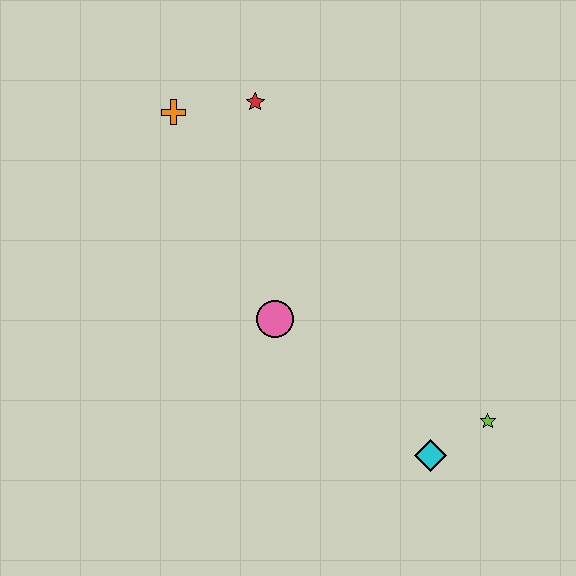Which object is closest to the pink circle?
The cyan diamond is closest to the pink circle.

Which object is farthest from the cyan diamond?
The orange cross is farthest from the cyan diamond.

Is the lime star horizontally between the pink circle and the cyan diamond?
No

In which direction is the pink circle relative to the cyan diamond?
The pink circle is to the left of the cyan diamond.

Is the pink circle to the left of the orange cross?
No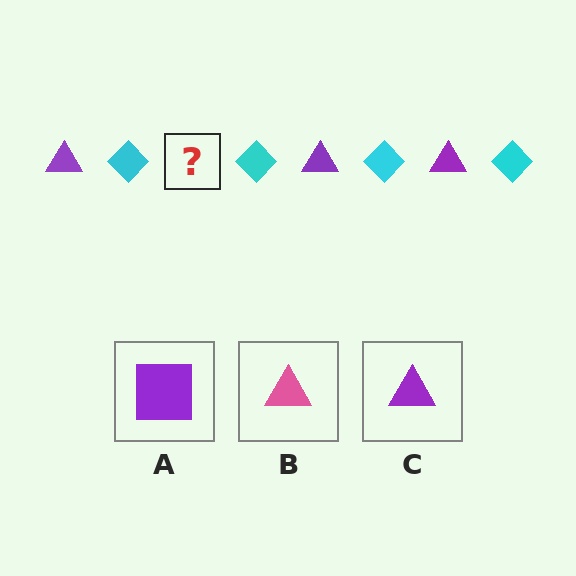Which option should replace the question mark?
Option C.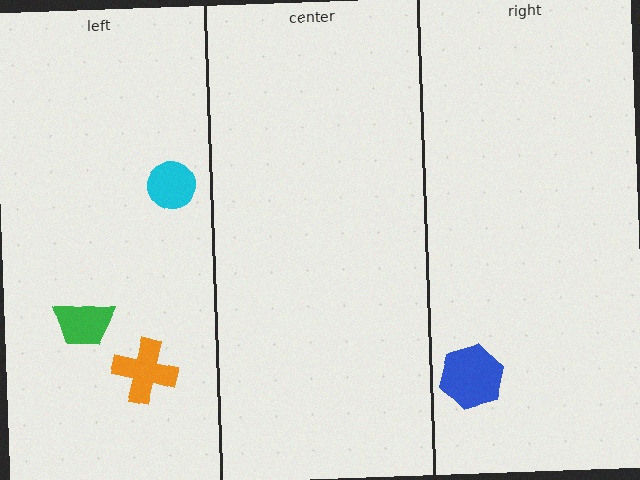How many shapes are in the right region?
1.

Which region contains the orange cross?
The left region.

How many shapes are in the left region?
3.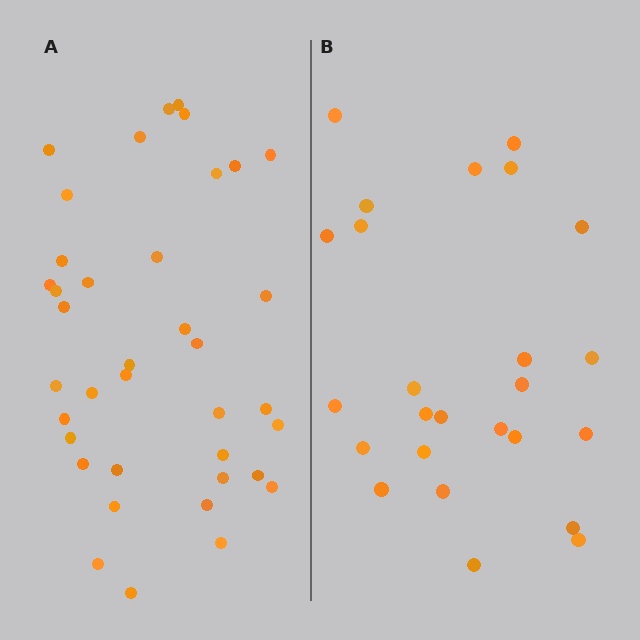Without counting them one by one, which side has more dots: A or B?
Region A (the left region) has more dots.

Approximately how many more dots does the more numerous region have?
Region A has approximately 15 more dots than region B.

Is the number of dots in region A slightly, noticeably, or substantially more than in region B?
Region A has substantially more. The ratio is roughly 1.5 to 1.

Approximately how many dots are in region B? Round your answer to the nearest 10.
About 20 dots. (The exact count is 25, which rounds to 20.)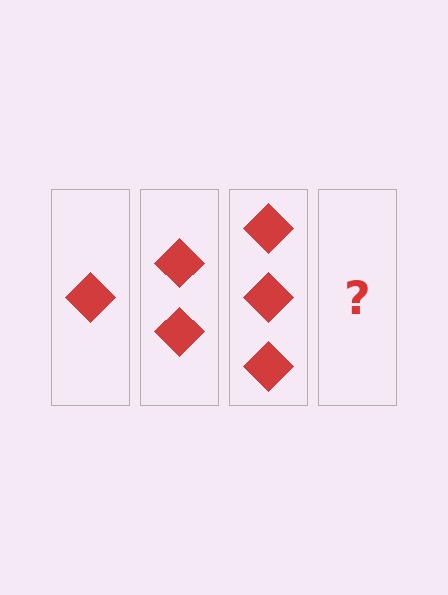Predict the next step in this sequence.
The next step is 4 diamonds.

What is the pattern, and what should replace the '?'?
The pattern is that each step adds one more diamond. The '?' should be 4 diamonds.